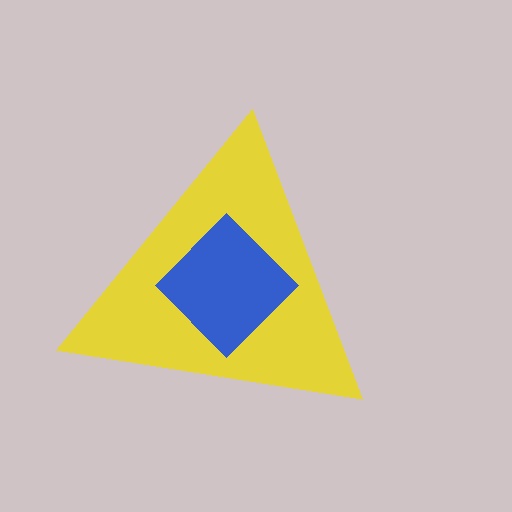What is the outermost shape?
The yellow triangle.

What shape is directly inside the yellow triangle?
The blue diamond.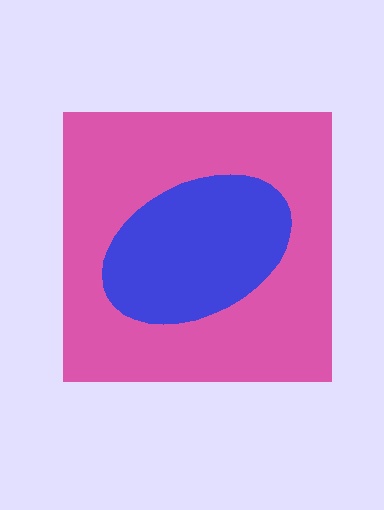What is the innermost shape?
The blue ellipse.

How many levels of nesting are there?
2.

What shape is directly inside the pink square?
The blue ellipse.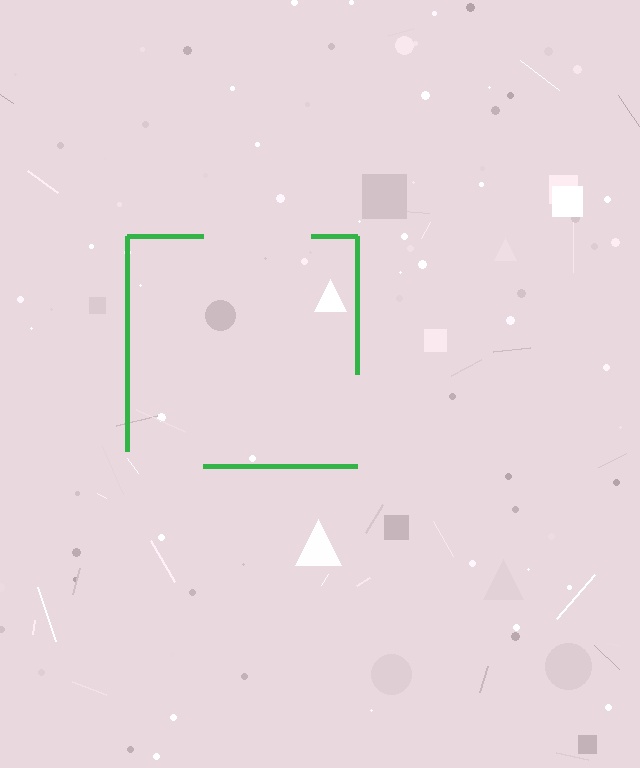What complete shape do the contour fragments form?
The contour fragments form a square.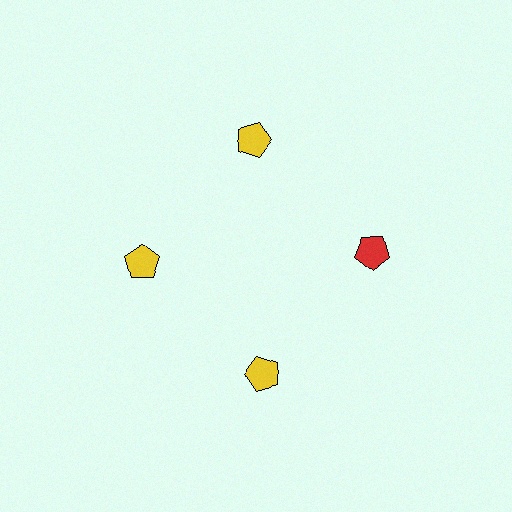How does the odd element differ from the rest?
It has a different color: red instead of yellow.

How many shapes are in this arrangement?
There are 4 shapes arranged in a ring pattern.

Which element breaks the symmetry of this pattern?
The red pentagon at roughly the 3 o'clock position breaks the symmetry. All other shapes are yellow pentagons.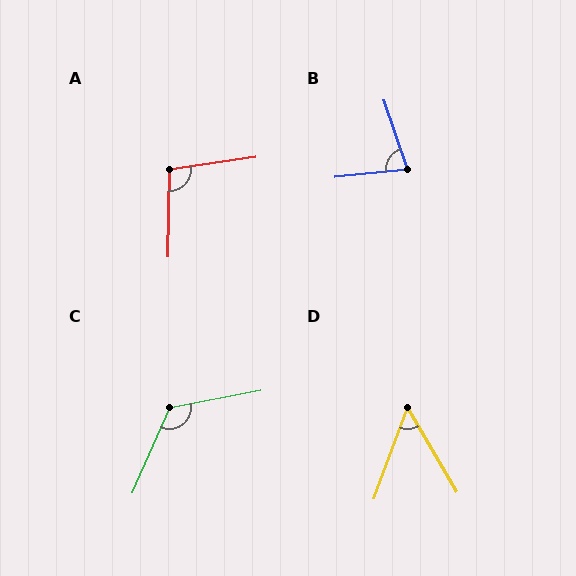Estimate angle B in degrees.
Approximately 78 degrees.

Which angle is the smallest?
D, at approximately 50 degrees.